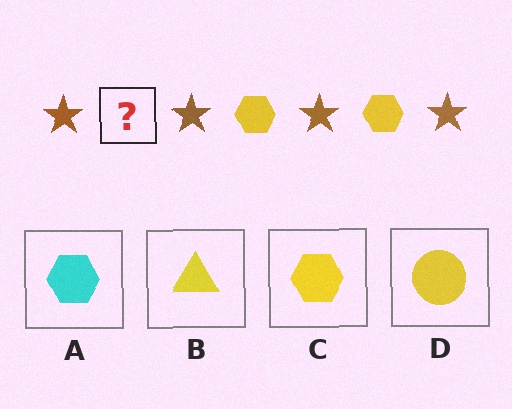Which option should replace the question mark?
Option C.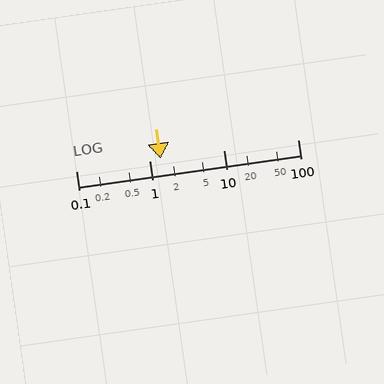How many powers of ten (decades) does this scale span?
The scale spans 3 decades, from 0.1 to 100.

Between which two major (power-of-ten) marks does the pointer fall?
The pointer is between 1 and 10.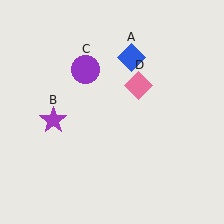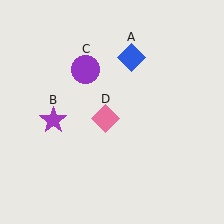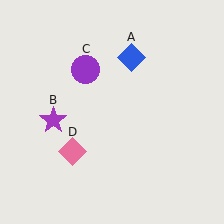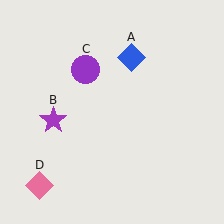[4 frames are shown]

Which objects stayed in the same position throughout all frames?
Blue diamond (object A) and purple star (object B) and purple circle (object C) remained stationary.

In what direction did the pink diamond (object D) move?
The pink diamond (object D) moved down and to the left.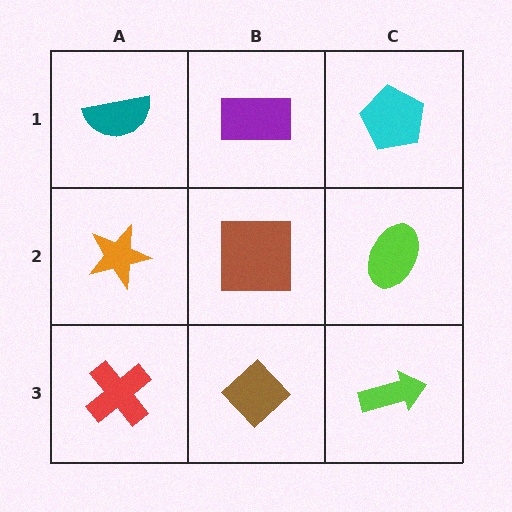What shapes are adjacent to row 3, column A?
An orange star (row 2, column A), a brown diamond (row 3, column B).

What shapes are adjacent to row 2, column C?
A cyan pentagon (row 1, column C), a lime arrow (row 3, column C), a brown square (row 2, column B).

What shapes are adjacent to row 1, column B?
A brown square (row 2, column B), a teal semicircle (row 1, column A), a cyan pentagon (row 1, column C).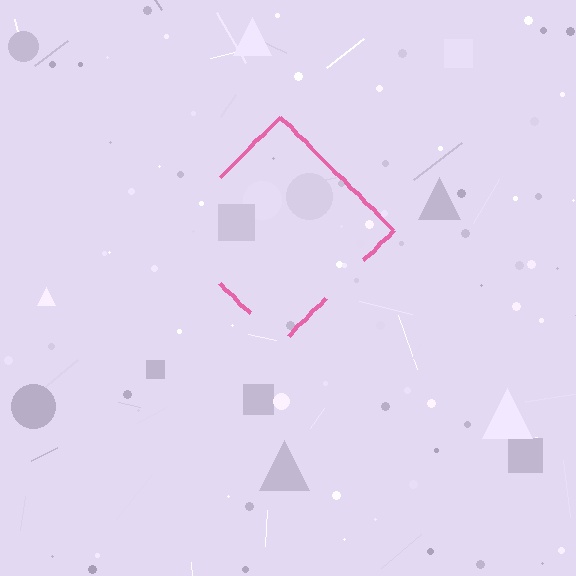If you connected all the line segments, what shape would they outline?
They would outline a diamond.